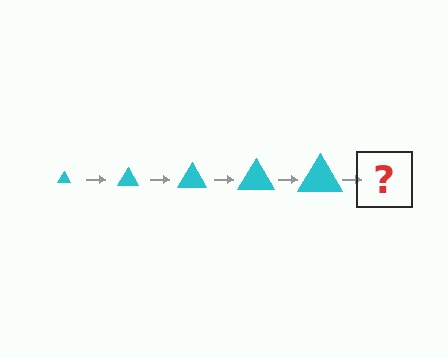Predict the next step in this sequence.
The next step is a cyan triangle, larger than the previous one.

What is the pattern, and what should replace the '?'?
The pattern is that the triangle gets progressively larger each step. The '?' should be a cyan triangle, larger than the previous one.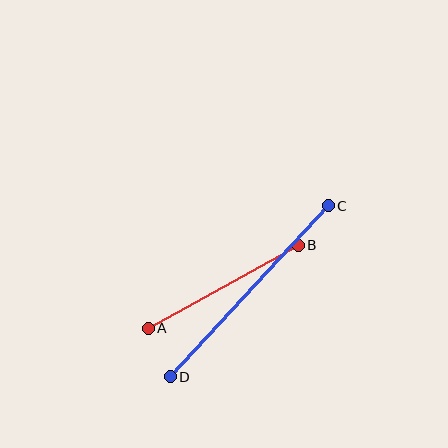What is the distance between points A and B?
The distance is approximately 171 pixels.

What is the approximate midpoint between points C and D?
The midpoint is at approximately (249, 291) pixels.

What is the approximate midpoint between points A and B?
The midpoint is at approximately (223, 287) pixels.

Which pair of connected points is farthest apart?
Points C and D are farthest apart.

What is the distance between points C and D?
The distance is approximately 233 pixels.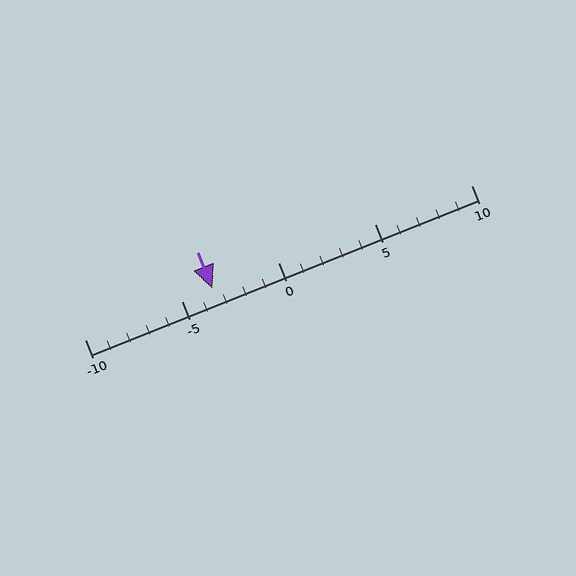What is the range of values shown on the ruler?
The ruler shows values from -10 to 10.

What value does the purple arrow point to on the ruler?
The purple arrow points to approximately -3.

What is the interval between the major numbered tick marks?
The major tick marks are spaced 5 units apart.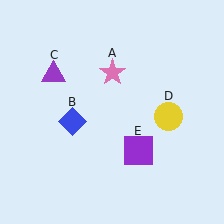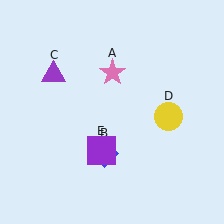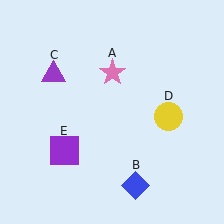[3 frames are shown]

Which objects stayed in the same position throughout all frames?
Pink star (object A) and purple triangle (object C) and yellow circle (object D) remained stationary.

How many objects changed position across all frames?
2 objects changed position: blue diamond (object B), purple square (object E).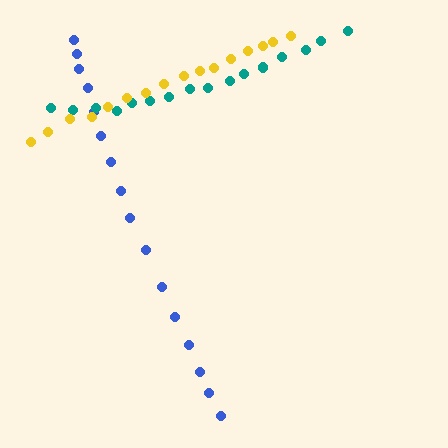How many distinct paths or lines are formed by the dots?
There are 3 distinct paths.